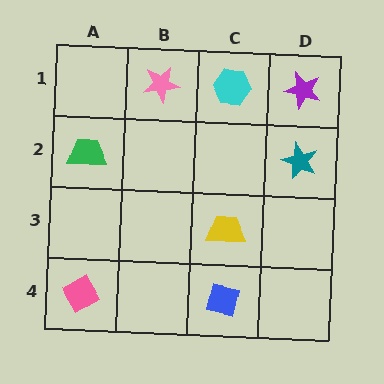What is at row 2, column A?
A green trapezoid.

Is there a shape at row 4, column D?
No, that cell is empty.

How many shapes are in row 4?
2 shapes.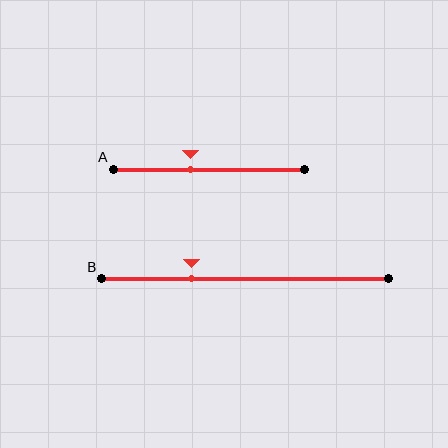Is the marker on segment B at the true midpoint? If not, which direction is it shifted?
No, the marker on segment B is shifted to the left by about 19% of the segment length.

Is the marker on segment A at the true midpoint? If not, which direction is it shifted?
No, the marker on segment A is shifted to the left by about 10% of the segment length.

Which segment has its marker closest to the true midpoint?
Segment A has its marker closest to the true midpoint.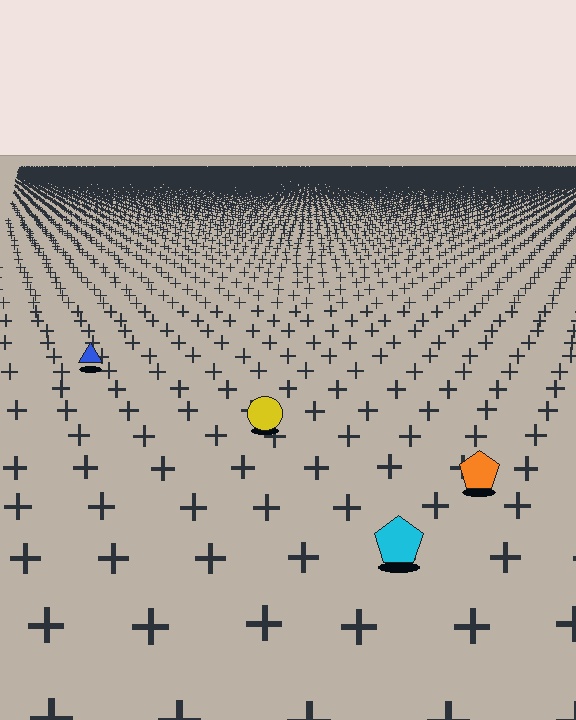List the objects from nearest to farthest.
From nearest to farthest: the cyan pentagon, the orange pentagon, the yellow circle, the blue triangle.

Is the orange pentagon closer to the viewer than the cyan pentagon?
No. The cyan pentagon is closer — you can tell from the texture gradient: the ground texture is coarser near it.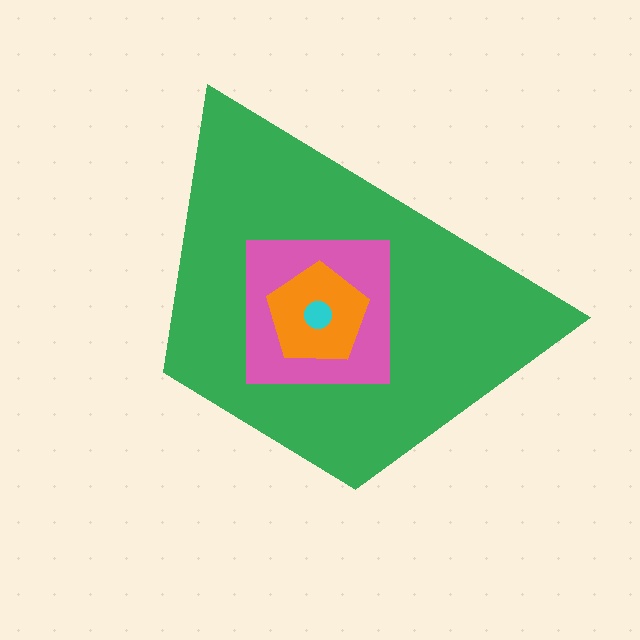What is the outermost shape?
The green trapezoid.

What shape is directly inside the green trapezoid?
The pink square.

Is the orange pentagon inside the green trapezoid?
Yes.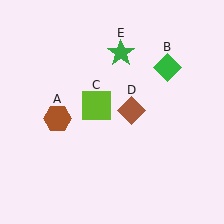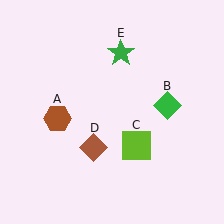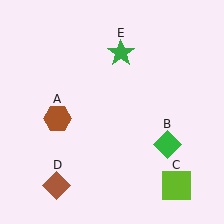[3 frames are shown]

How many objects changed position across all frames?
3 objects changed position: green diamond (object B), lime square (object C), brown diamond (object D).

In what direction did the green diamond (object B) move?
The green diamond (object B) moved down.